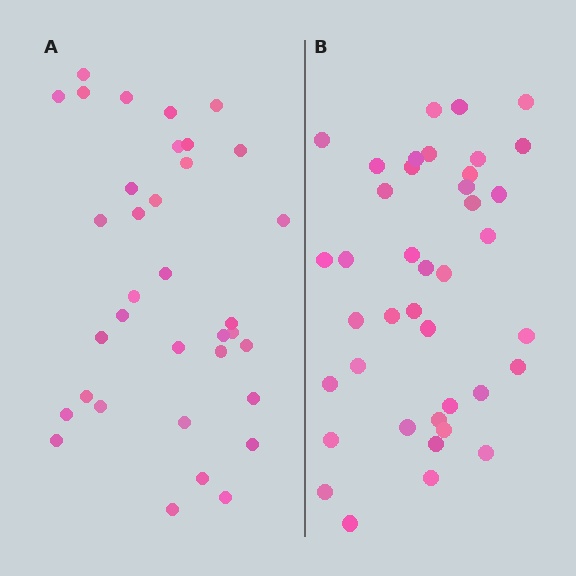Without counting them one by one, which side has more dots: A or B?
Region B (the right region) has more dots.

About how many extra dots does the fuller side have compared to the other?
Region B has about 5 more dots than region A.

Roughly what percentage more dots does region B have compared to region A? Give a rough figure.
About 15% more.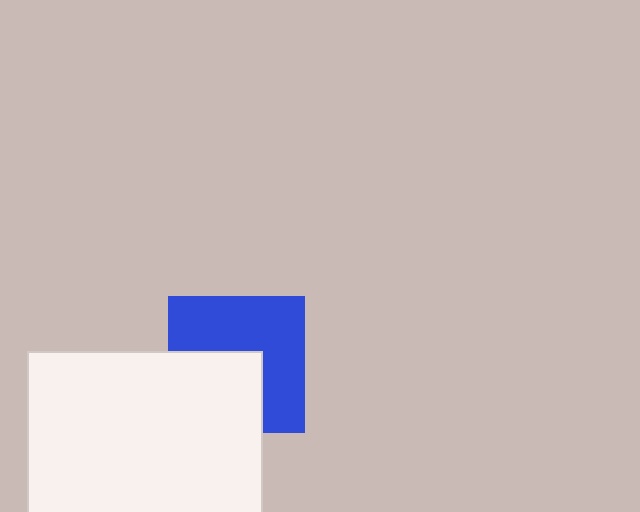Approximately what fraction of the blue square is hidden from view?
Roughly 41% of the blue square is hidden behind the white rectangle.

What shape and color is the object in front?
The object in front is a white rectangle.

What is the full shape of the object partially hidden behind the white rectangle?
The partially hidden object is a blue square.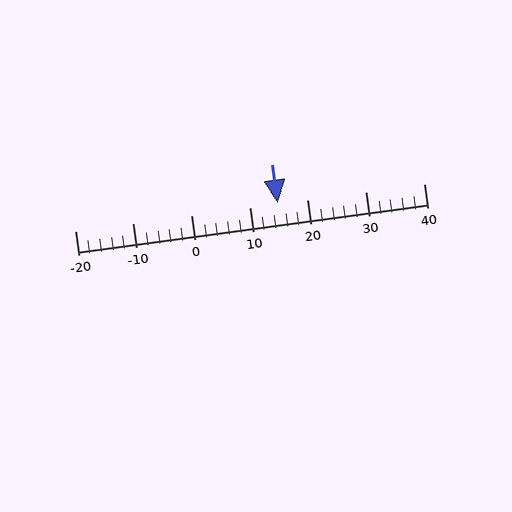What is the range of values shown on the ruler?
The ruler shows values from -20 to 40.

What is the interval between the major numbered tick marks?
The major tick marks are spaced 10 units apart.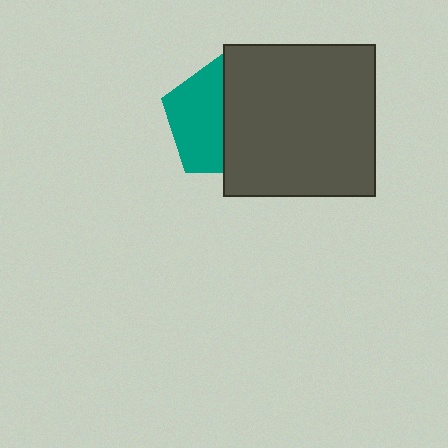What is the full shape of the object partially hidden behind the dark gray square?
The partially hidden object is a teal pentagon.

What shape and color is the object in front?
The object in front is a dark gray square.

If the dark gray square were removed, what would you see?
You would see the complete teal pentagon.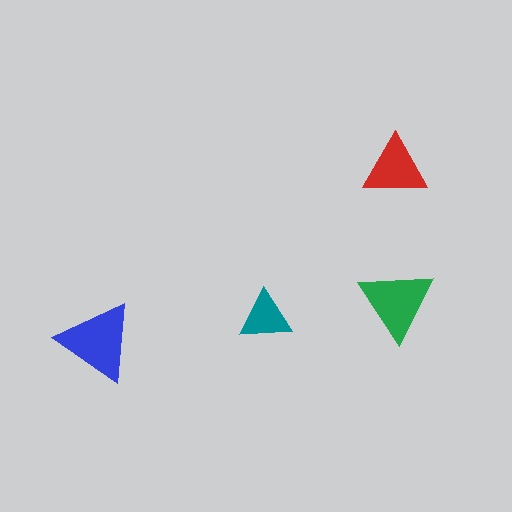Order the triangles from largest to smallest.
the blue one, the green one, the red one, the teal one.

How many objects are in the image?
There are 4 objects in the image.